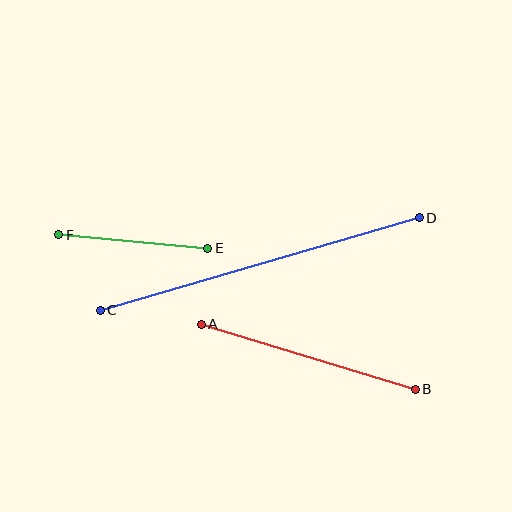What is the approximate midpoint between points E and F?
The midpoint is at approximately (133, 242) pixels.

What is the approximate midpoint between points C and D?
The midpoint is at approximately (260, 264) pixels.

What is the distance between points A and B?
The distance is approximately 224 pixels.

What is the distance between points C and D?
The distance is approximately 332 pixels.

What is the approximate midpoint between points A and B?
The midpoint is at approximately (308, 357) pixels.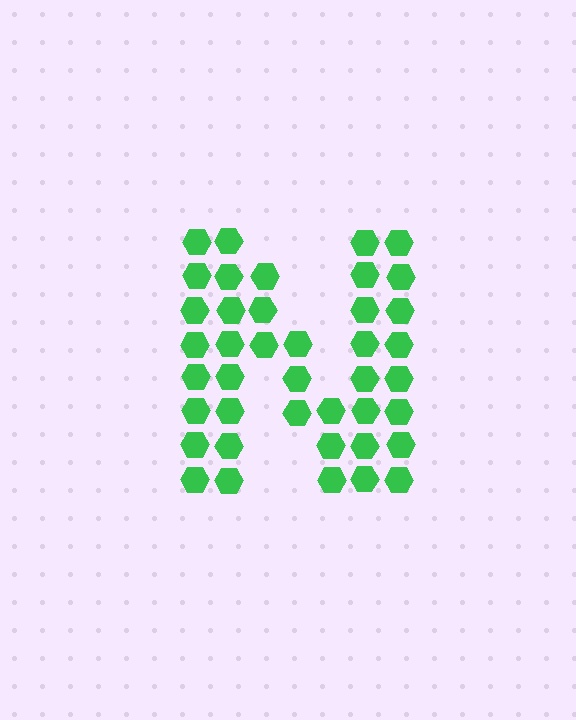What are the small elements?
The small elements are hexagons.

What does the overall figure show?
The overall figure shows the letter N.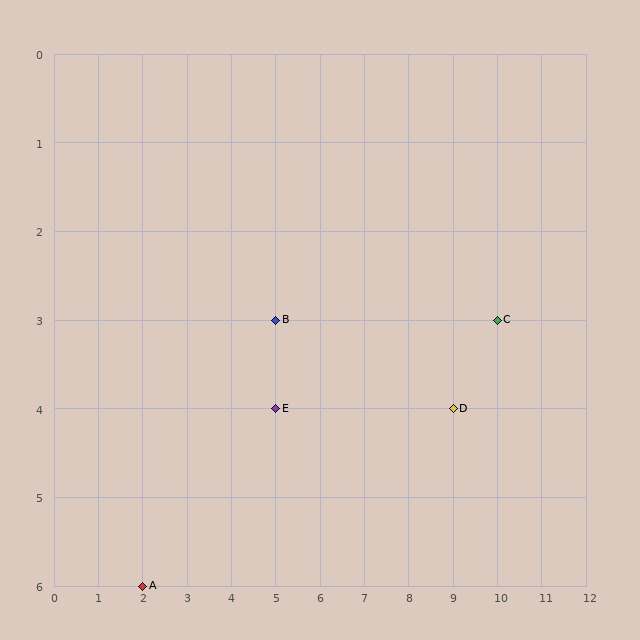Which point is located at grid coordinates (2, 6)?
Point A is at (2, 6).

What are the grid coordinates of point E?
Point E is at grid coordinates (5, 4).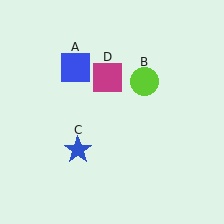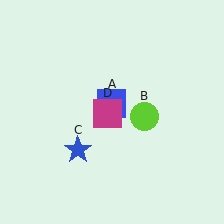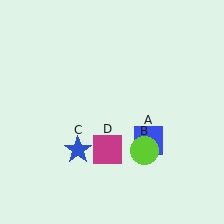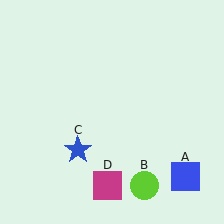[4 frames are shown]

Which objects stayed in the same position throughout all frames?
Blue star (object C) remained stationary.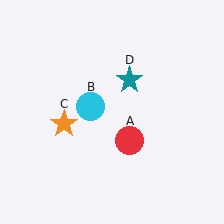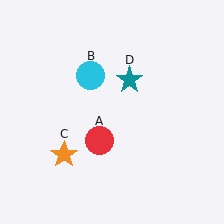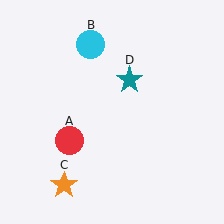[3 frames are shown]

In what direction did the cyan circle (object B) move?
The cyan circle (object B) moved up.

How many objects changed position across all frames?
3 objects changed position: red circle (object A), cyan circle (object B), orange star (object C).